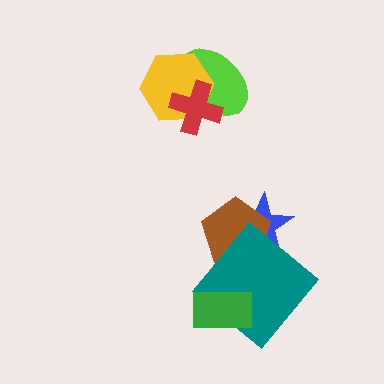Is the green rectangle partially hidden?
No, no other shape covers it.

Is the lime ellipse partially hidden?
Yes, it is partially covered by another shape.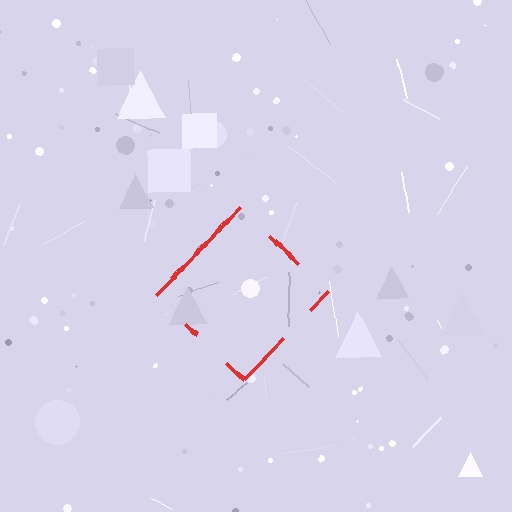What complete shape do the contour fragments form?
The contour fragments form a diamond.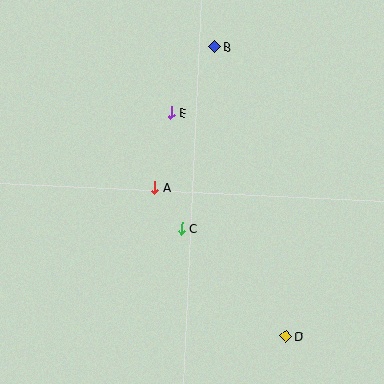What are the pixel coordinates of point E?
Point E is at (171, 113).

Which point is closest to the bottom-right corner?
Point D is closest to the bottom-right corner.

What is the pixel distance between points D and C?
The distance between D and C is 150 pixels.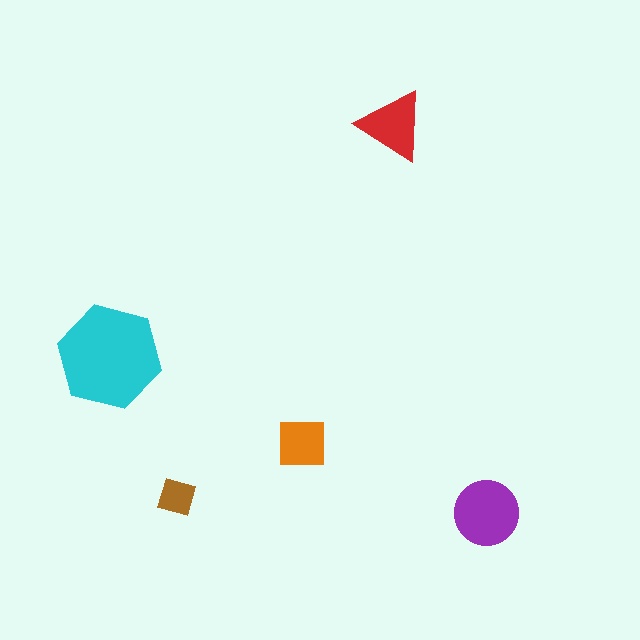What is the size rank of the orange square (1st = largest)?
4th.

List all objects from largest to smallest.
The cyan hexagon, the purple circle, the red triangle, the orange square, the brown diamond.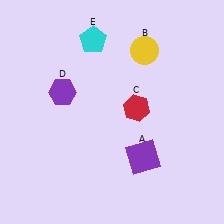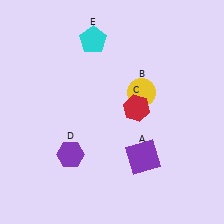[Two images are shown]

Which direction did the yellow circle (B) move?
The yellow circle (B) moved down.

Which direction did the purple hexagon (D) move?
The purple hexagon (D) moved down.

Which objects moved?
The objects that moved are: the yellow circle (B), the purple hexagon (D).